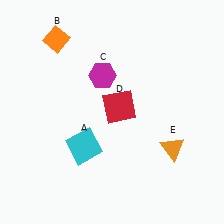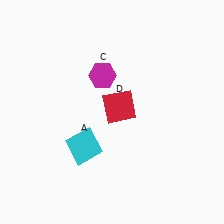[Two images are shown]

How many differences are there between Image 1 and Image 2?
There are 2 differences between the two images.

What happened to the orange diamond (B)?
The orange diamond (B) was removed in Image 2. It was in the top-left area of Image 1.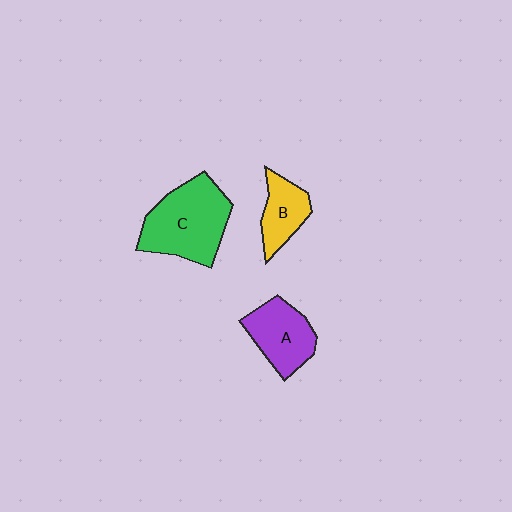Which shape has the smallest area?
Shape B (yellow).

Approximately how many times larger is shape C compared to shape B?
Approximately 2.0 times.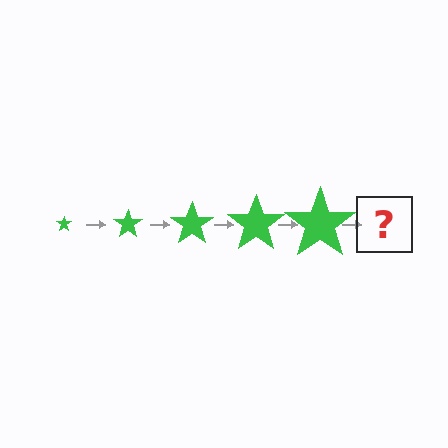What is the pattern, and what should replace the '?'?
The pattern is that the star gets progressively larger each step. The '?' should be a green star, larger than the previous one.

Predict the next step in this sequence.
The next step is a green star, larger than the previous one.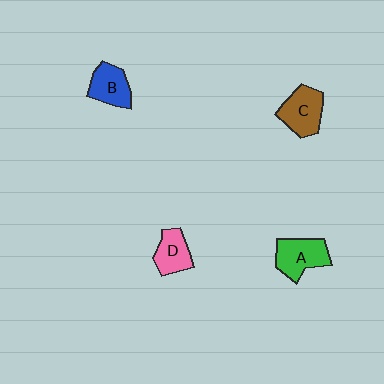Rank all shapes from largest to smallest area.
From largest to smallest: C (brown), A (green), B (blue), D (pink).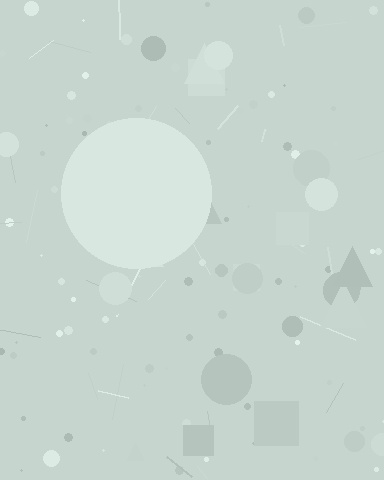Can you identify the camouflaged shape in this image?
The camouflaged shape is a circle.